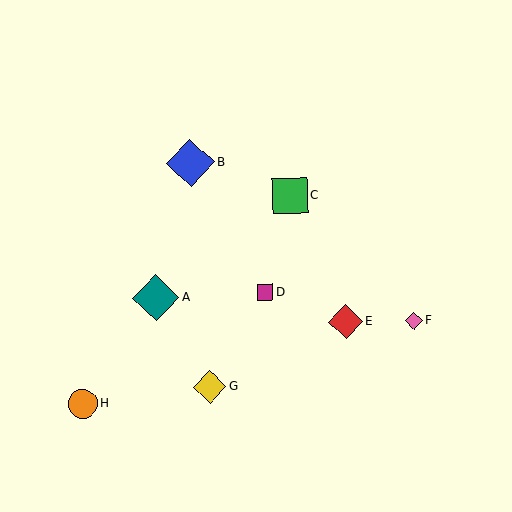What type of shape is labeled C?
Shape C is a green square.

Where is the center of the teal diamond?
The center of the teal diamond is at (156, 298).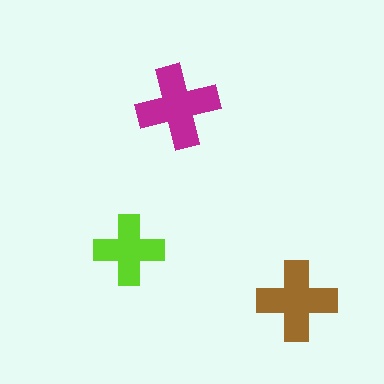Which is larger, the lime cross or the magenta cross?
The magenta one.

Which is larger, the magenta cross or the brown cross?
The magenta one.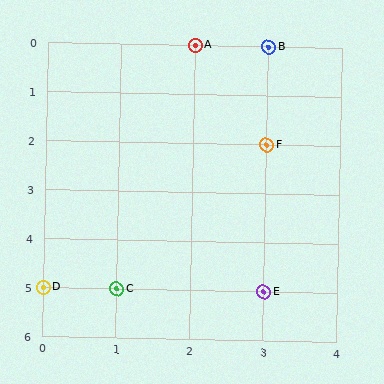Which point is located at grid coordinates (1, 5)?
Point C is at (1, 5).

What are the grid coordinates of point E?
Point E is at grid coordinates (3, 5).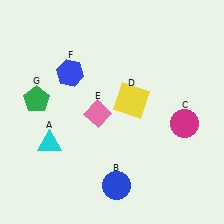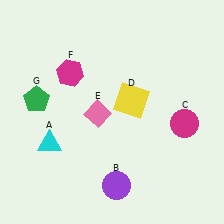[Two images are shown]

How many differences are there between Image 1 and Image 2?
There are 2 differences between the two images.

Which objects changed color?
B changed from blue to purple. F changed from blue to magenta.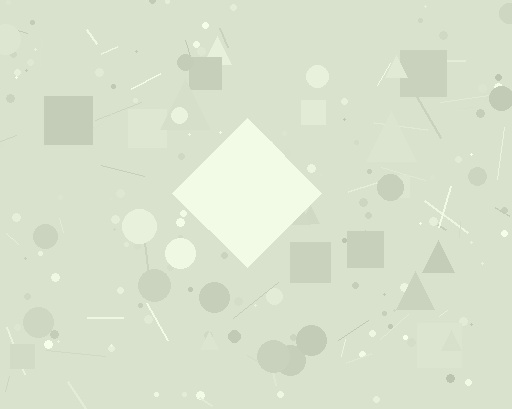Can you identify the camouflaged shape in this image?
The camouflaged shape is a diamond.